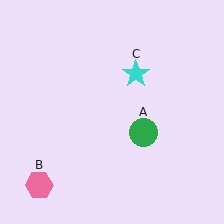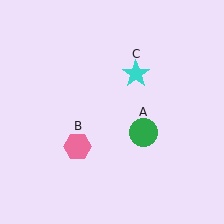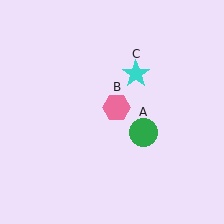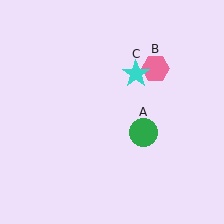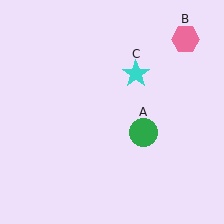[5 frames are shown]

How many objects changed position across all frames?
1 object changed position: pink hexagon (object B).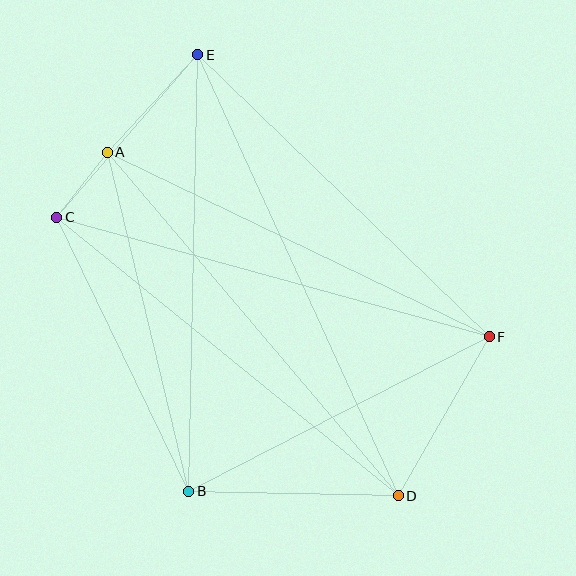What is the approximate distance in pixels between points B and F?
The distance between B and F is approximately 338 pixels.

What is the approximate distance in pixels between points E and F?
The distance between E and F is approximately 406 pixels.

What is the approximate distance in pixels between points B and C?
The distance between B and C is approximately 304 pixels.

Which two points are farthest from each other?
Points D and E are farthest from each other.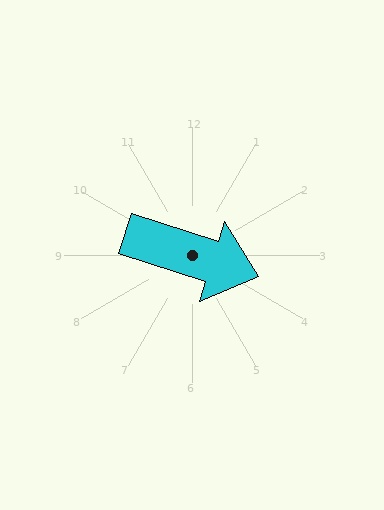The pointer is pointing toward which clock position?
Roughly 4 o'clock.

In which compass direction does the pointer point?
East.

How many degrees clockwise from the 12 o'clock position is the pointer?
Approximately 108 degrees.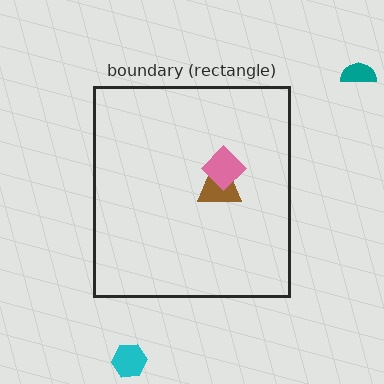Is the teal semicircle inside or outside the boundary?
Outside.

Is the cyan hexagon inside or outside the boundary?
Outside.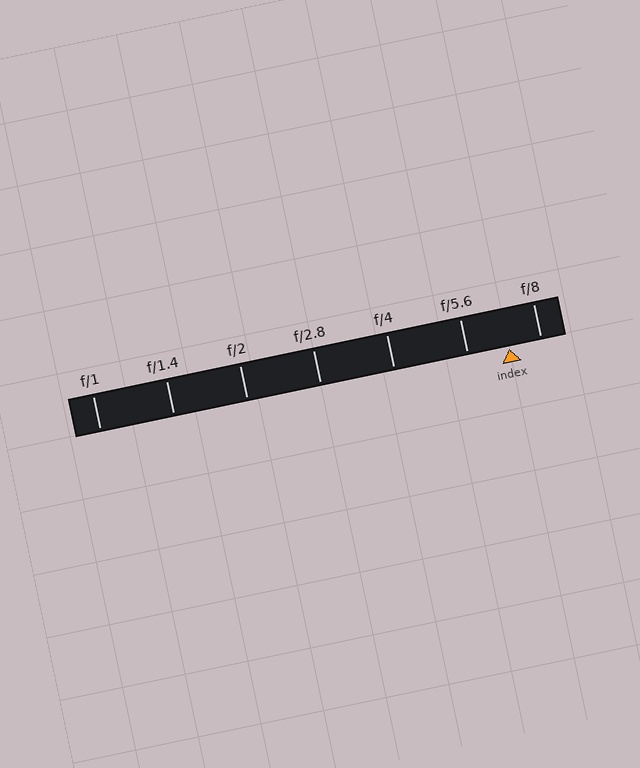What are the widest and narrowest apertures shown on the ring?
The widest aperture shown is f/1 and the narrowest is f/8.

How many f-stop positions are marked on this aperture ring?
There are 7 f-stop positions marked.